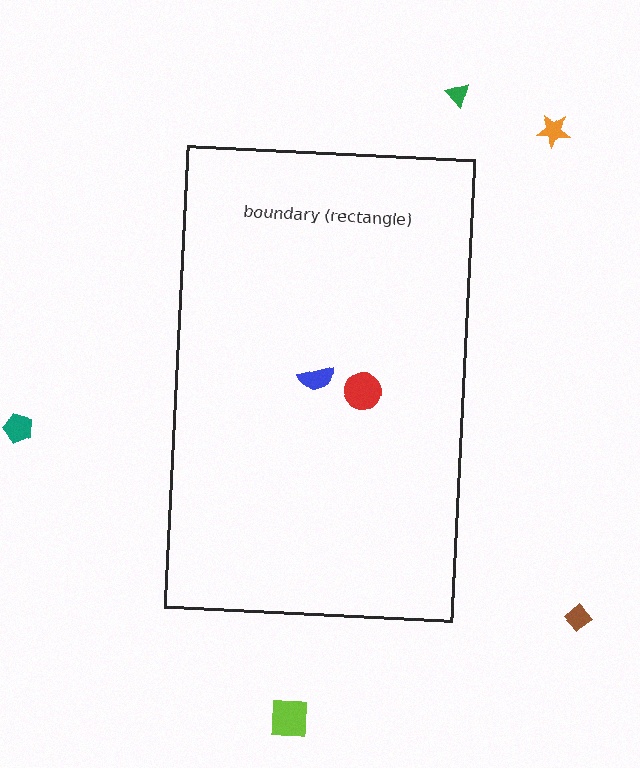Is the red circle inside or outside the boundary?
Inside.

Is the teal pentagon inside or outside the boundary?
Outside.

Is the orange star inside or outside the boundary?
Outside.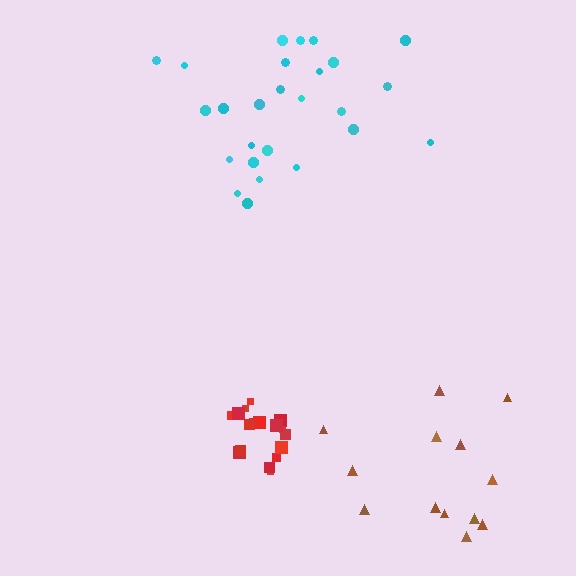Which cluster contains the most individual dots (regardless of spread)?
Cyan (26).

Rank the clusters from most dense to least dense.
red, cyan, brown.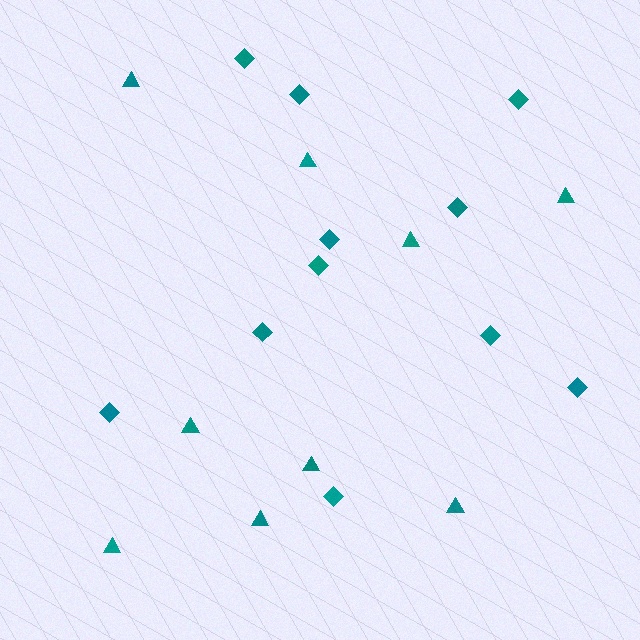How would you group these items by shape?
There are 2 groups: one group of diamonds (11) and one group of triangles (9).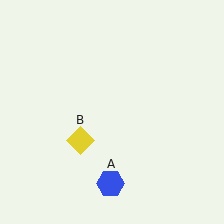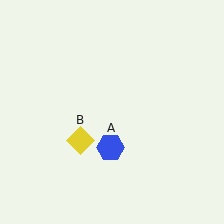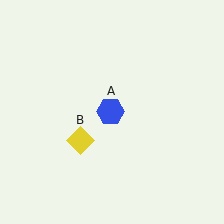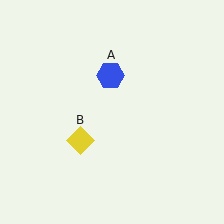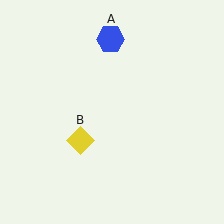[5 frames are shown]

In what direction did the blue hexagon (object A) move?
The blue hexagon (object A) moved up.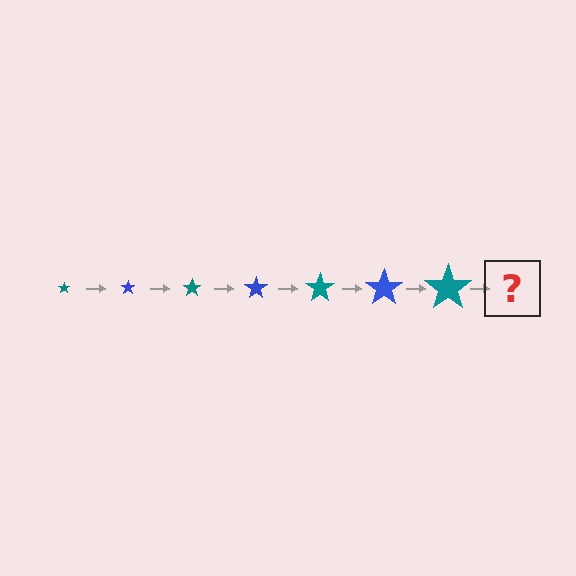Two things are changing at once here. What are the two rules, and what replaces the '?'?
The two rules are that the star grows larger each step and the color cycles through teal and blue. The '?' should be a blue star, larger than the previous one.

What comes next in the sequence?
The next element should be a blue star, larger than the previous one.